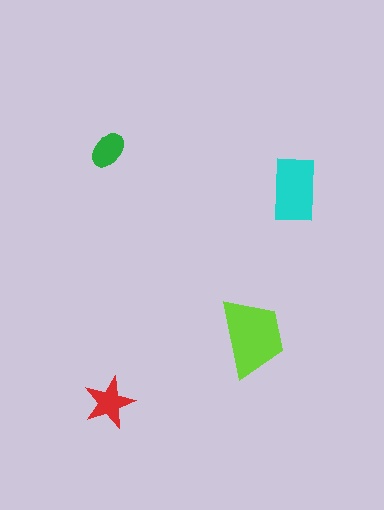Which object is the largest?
The lime trapezoid.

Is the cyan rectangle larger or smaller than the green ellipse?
Larger.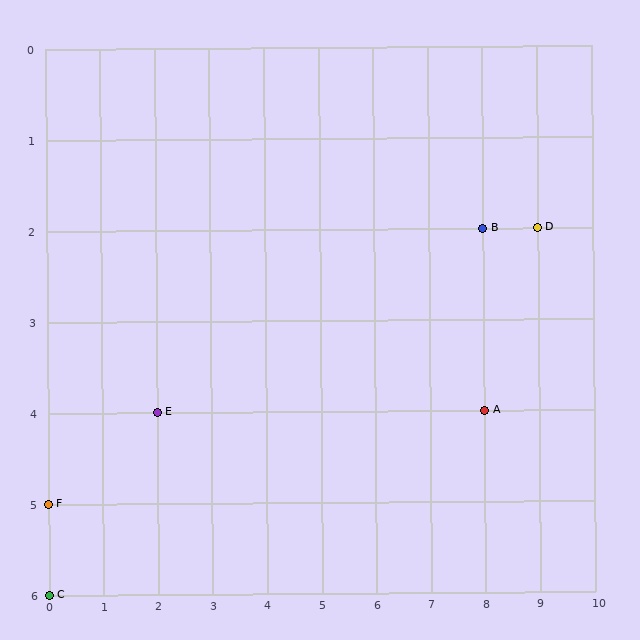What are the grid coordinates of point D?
Point D is at grid coordinates (9, 2).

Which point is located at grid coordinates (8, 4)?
Point A is at (8, 4).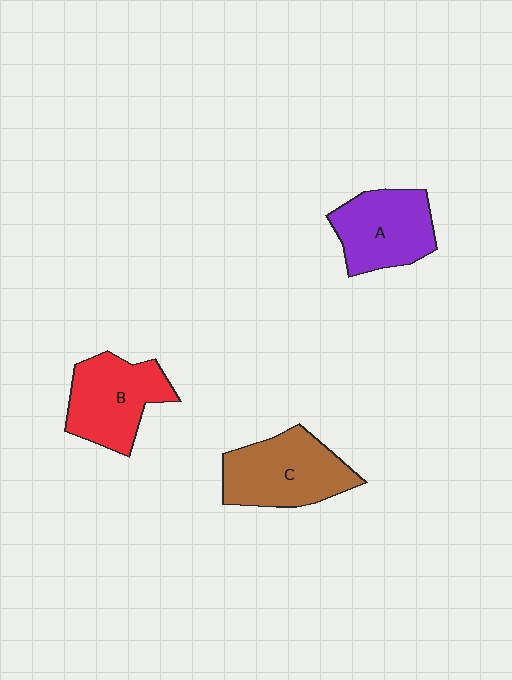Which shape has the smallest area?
Shape A (purple).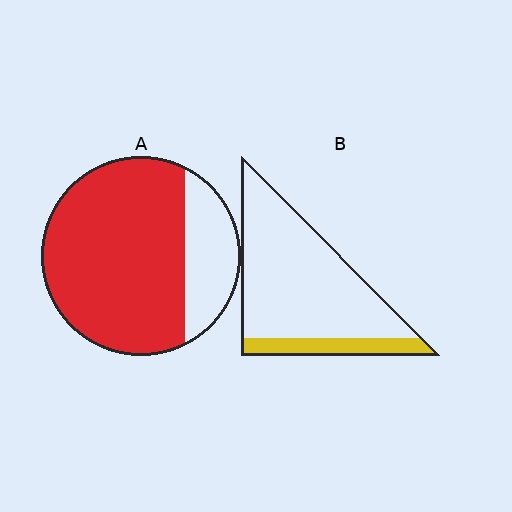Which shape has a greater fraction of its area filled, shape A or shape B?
Shape A.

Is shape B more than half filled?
No.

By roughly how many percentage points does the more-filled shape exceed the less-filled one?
By roughly 60 percentage points (A over B).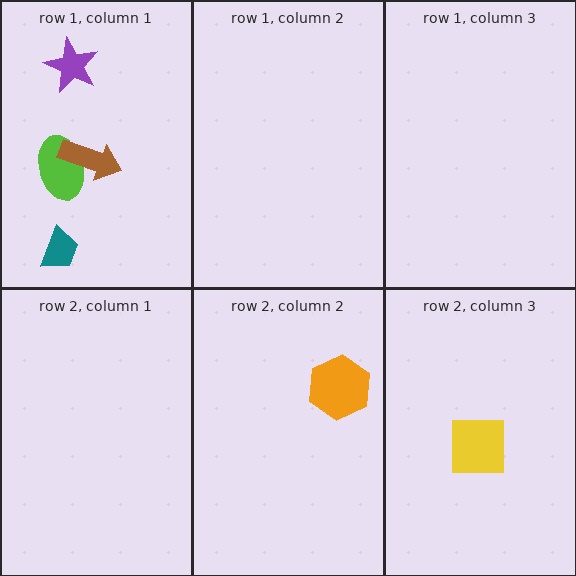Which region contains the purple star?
The row 1, column 1 region.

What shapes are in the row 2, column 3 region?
The yellow square.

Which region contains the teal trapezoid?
The row 1, column 1 region.